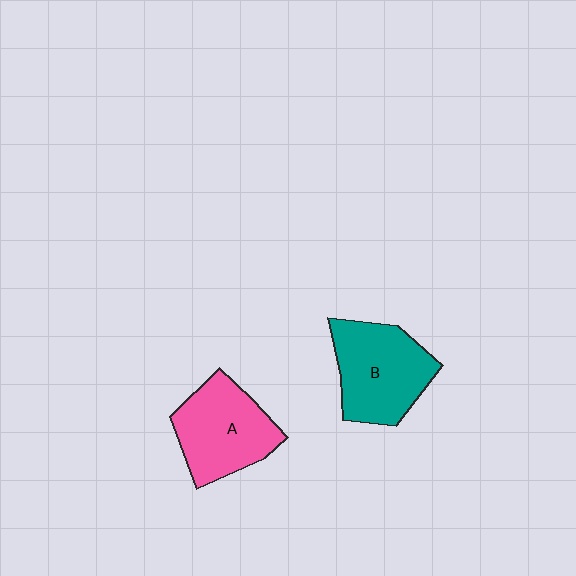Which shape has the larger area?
Shape B (teal).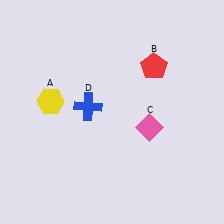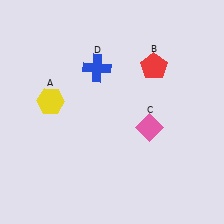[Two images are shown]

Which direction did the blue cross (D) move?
The blue cross (D) moved up.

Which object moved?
The blue cross (D) moved up.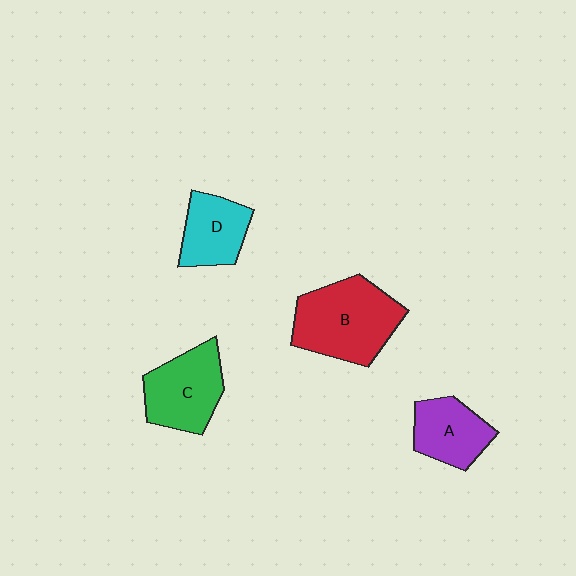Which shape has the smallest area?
Shape D (cyan).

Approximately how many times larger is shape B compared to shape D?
Approximately 1.7 times.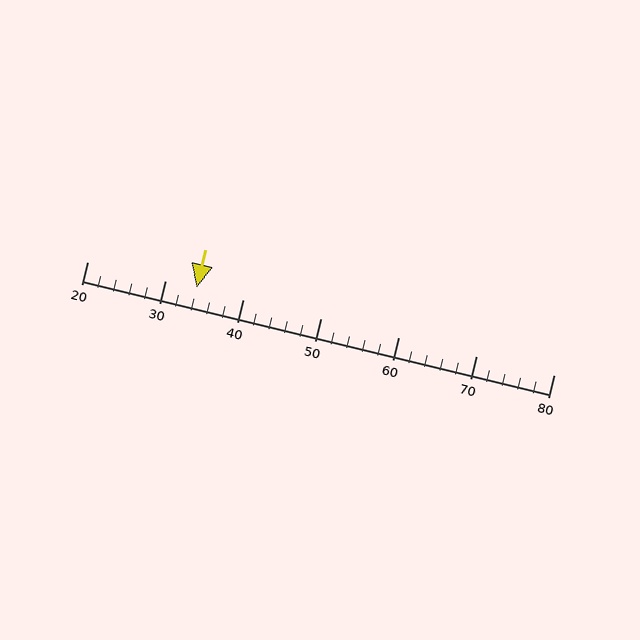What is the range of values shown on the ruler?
The ruler shows values from 20 to 80.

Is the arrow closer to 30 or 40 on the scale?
The arrow is closer to 30.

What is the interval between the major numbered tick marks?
The major tick marks are spaced 10 units apart.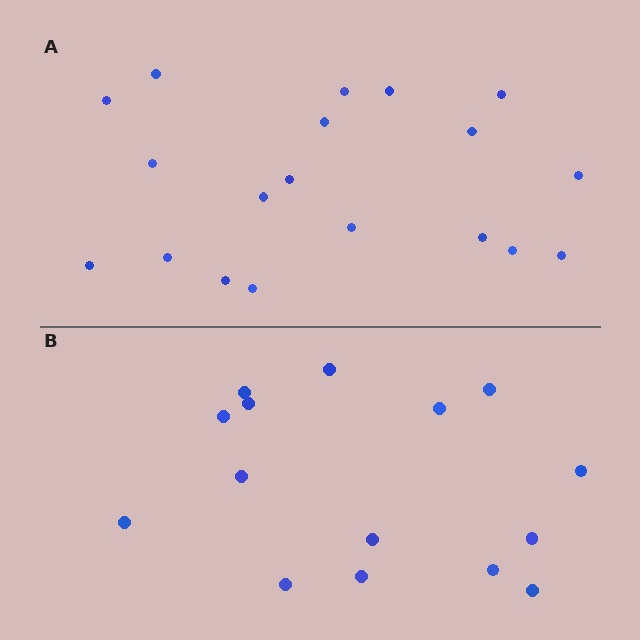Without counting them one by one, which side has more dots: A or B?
Region A (the top region) has more dots.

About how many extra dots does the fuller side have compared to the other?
Region A has about 4 more dots than region B.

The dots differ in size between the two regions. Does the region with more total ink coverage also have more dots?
No. Region B has more total ink coverage because its dots are larger, but region A actually contains more individual dots. Total area can be misleading — the number of items is what matters here.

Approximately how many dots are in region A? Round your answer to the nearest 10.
About 20 dots. (The exact count is 19, which rounds to 20.)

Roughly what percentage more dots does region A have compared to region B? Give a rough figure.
About 25% more.